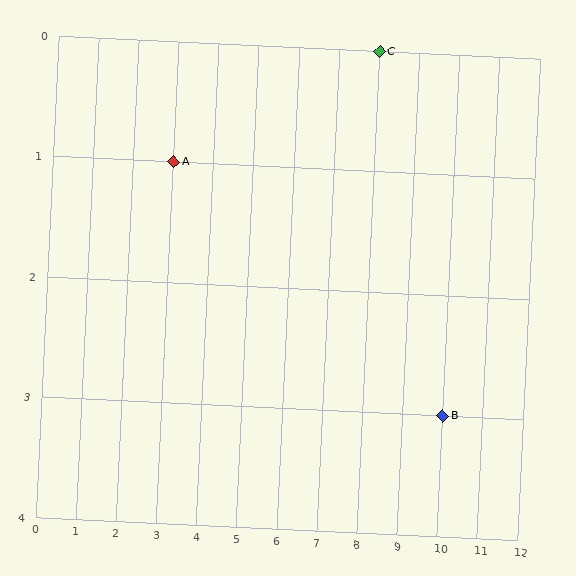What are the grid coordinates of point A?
Point A is at grid coordinates (3, 1).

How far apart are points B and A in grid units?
Points B and A are 7 columns and 2 rows apart (about 7.3 grid units diagonally).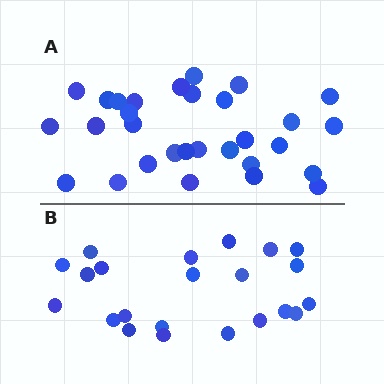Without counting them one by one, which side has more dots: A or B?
Region A (the top region) has more dots.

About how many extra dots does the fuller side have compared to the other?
Region A has roughly 8 or so more dots than region B.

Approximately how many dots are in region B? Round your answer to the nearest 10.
About 20 dots. (The exact count is 22, which rounds to 20.)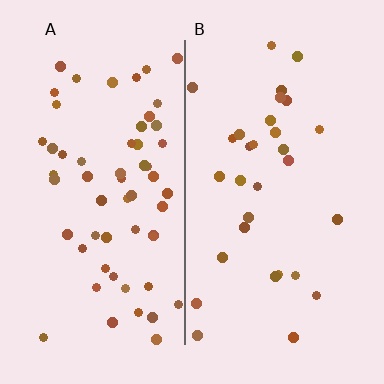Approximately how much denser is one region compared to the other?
Approximately 1.9× — region A over region B.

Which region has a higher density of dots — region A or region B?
A (the left).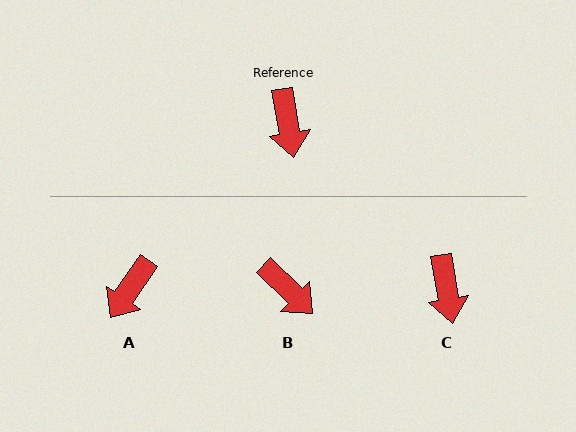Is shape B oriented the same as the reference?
No, it is off by about 36 degrees.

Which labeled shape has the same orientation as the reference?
C.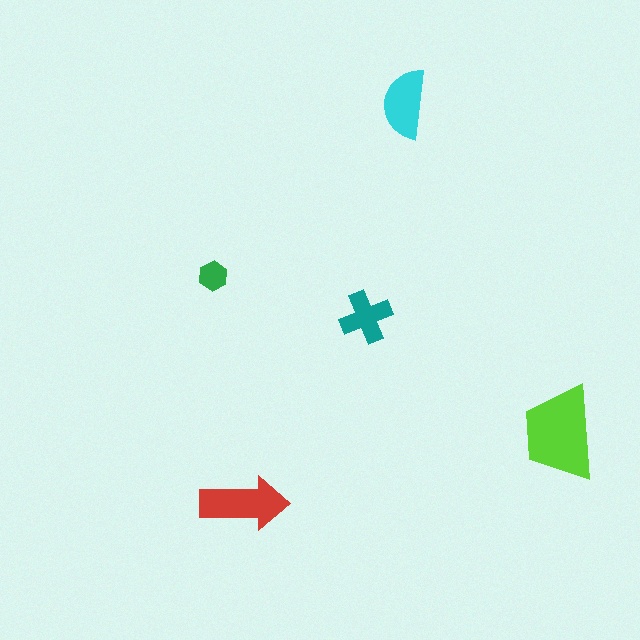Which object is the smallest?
The green hexagon.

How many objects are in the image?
There are 5 objects in the image.